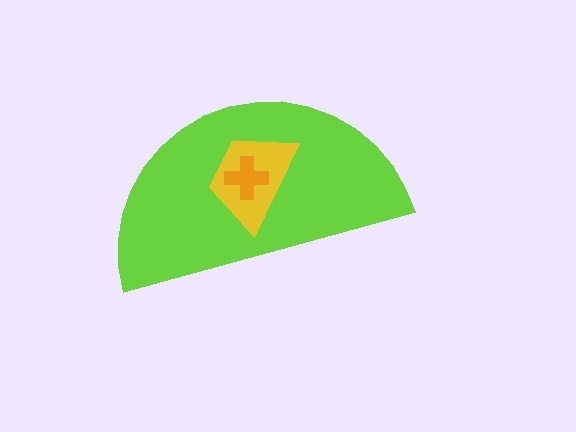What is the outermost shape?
The lime semicircle.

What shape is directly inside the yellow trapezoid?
The orange cross.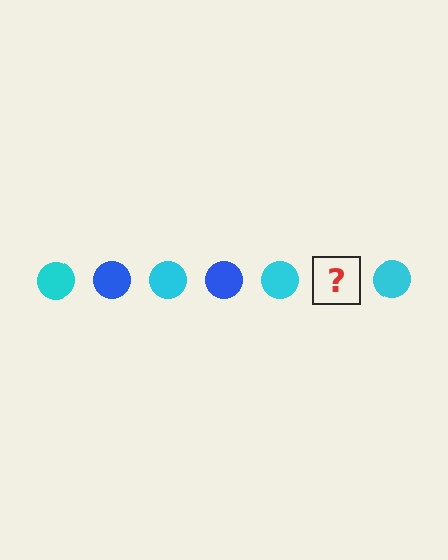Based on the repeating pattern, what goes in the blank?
The blank should be a blue circle.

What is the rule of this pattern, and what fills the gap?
The rule is that the pattern cycles through cyan, blue circles. The gap should be filled with a blue circle.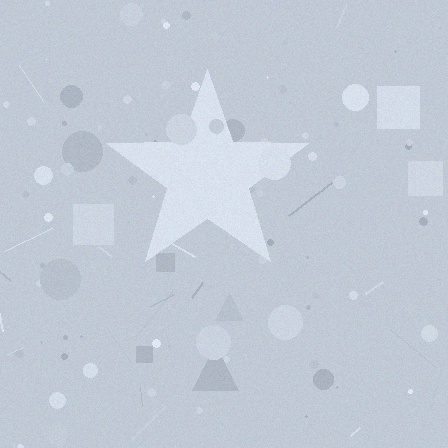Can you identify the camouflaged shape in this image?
The camouflaged shape is a star.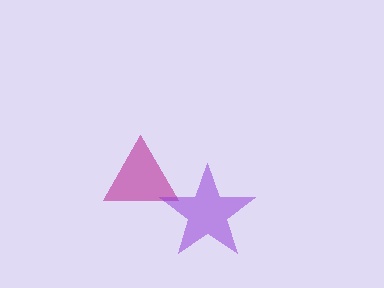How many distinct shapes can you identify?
There are 2 distinct shapes: a magenta triangle, a purple star.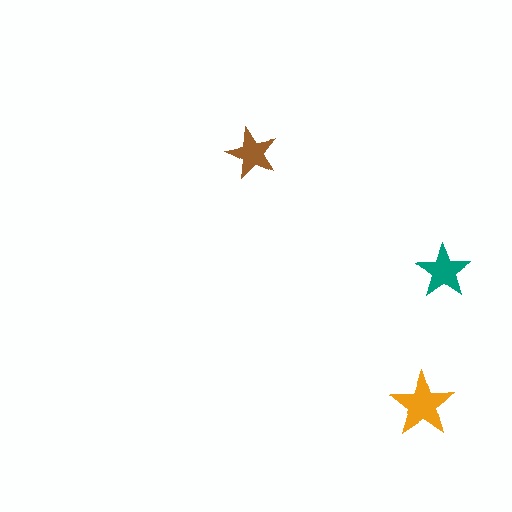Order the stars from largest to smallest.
the orange one, the teal one, the brown one.